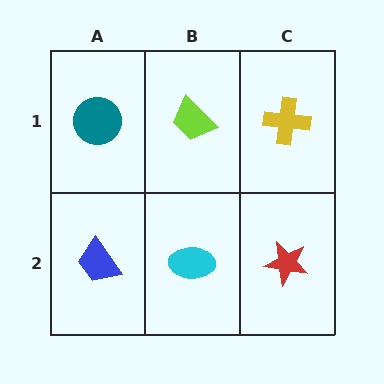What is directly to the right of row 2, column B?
A red star.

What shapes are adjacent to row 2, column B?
A lime trapezoid (row 1, column B), a blue trapezoid (row 2, column A), a red star (row 2, column C).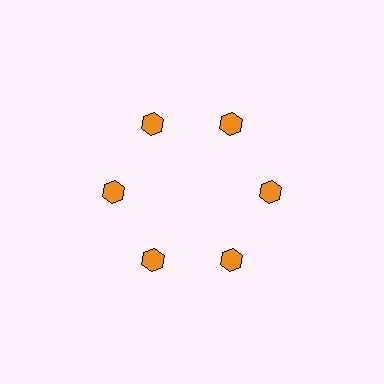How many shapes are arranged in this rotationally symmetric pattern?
There are 6 shapes, arranged in 6 groups of 1.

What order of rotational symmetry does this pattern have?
This pattern has 6-fold rotational symmetry.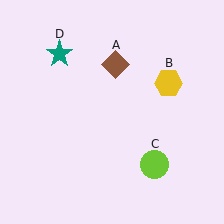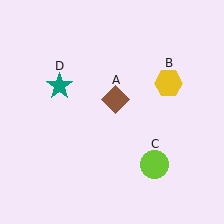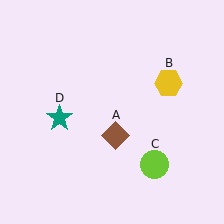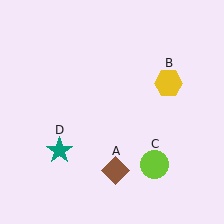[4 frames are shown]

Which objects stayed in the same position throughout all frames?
Yellow hexagon (object B) and lime circle (object C) remained stationary.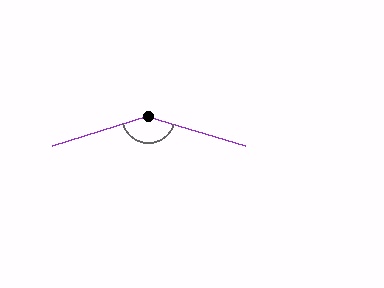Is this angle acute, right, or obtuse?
It is obtuse.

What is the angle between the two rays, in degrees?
Approximately 146 degrees.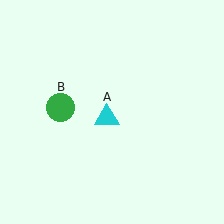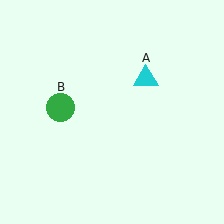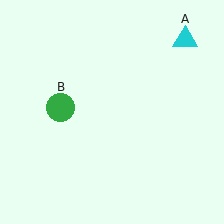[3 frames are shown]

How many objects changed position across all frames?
1 object changed position: cyan triangle (object A).